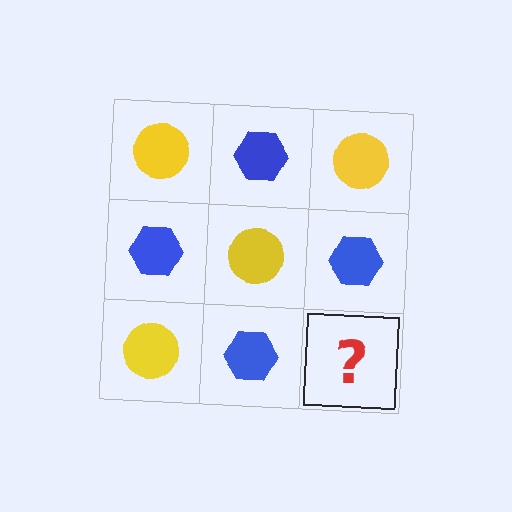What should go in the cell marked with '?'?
The missing cell should contain a yellow circle.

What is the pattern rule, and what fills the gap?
The rule is that it alternates yellow circle and blue hexagon in a checkerboard pattern. The gap should be filled with a yellow circle.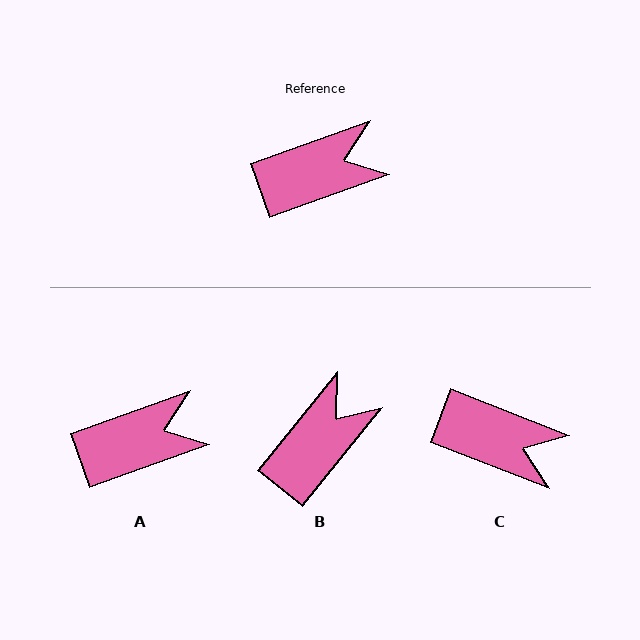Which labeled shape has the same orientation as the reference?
A.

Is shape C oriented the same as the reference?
No, it is off by about 41 degrees.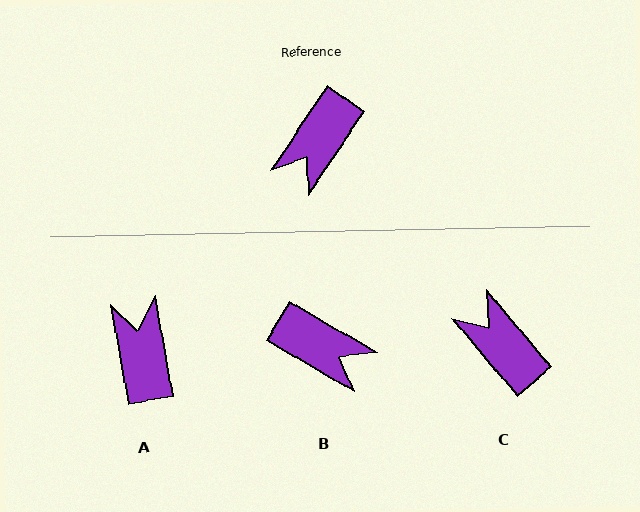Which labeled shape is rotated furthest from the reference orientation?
A, about 136 degrees away.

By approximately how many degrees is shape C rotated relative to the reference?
Approximately 106 degrees clockwise.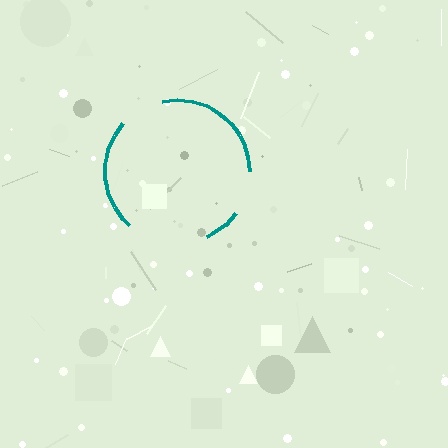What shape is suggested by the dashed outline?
The dashed outline suggests a circle.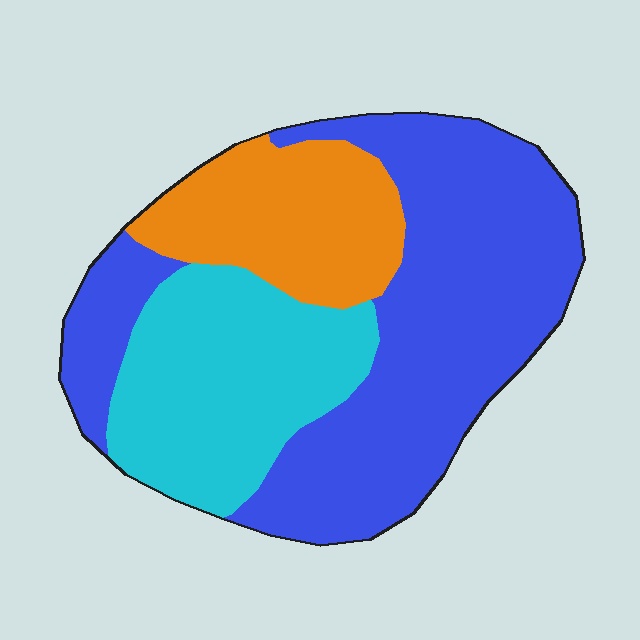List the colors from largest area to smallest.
From largest to smallest: blue, cyan, orange.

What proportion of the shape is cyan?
Cyan takes up about one quarter (1/4) of the shape.